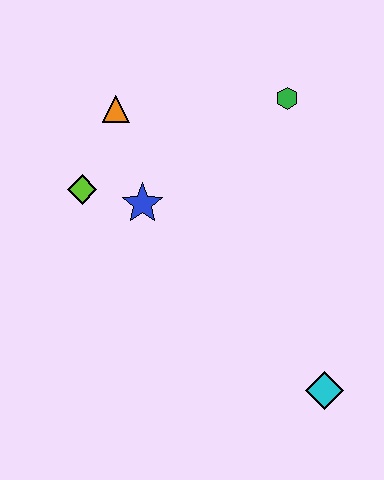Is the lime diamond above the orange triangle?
No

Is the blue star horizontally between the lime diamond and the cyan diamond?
Yes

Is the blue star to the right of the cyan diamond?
No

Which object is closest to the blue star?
The lime diamond is closest to the blue star.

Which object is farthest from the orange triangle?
The cyan diamond is farthest from the orange triangle.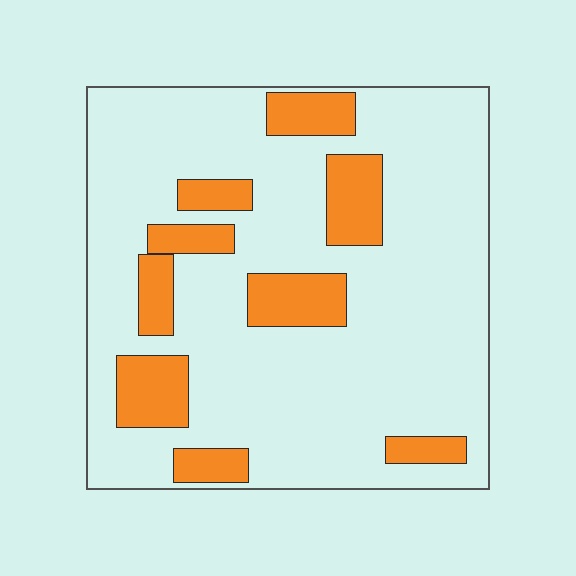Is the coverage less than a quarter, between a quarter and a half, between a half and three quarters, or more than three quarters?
Less than a quarter.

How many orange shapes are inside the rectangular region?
9.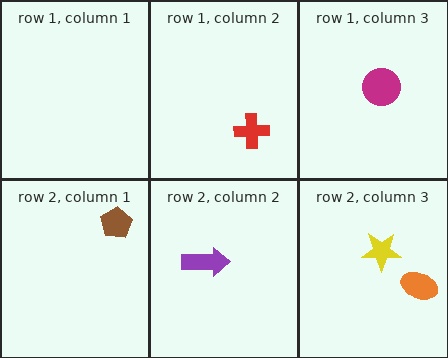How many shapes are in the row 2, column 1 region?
1.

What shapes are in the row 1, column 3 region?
The magenta circle.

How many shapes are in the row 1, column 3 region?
1.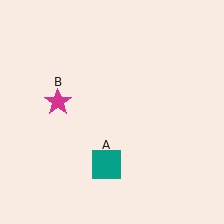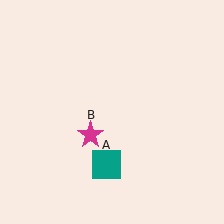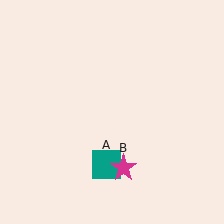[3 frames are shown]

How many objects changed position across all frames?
1 object changed position: magenta star (object B).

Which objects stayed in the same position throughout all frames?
Teal square (object A) remained stationary.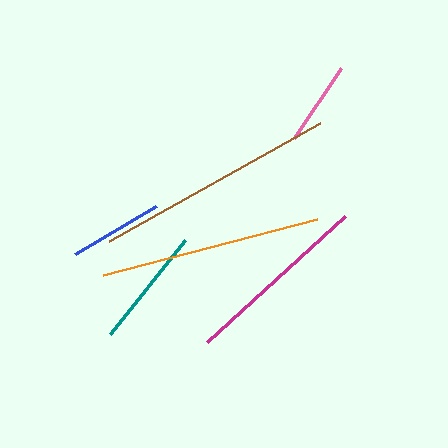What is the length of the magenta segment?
The magenta segment is approximately 187 pixels long.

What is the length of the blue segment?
The blue segment is approximately 95 pixels long.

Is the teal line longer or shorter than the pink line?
The teal line is longer than the pink line.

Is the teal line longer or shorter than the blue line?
The teal line is longer than the blue line.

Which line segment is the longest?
The brown line is the longest at approximately 241 pixels.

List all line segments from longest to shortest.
From longest to shortest: brown, orange, magenta, teal, blue, pink.